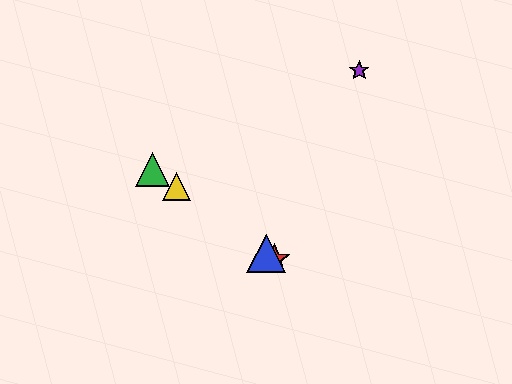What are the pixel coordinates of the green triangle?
The green triangle is at (153, 169).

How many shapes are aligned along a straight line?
4 shapes (the red star, the blue triangle, the green triangle, the yellow triangle) are aligned along a straight line.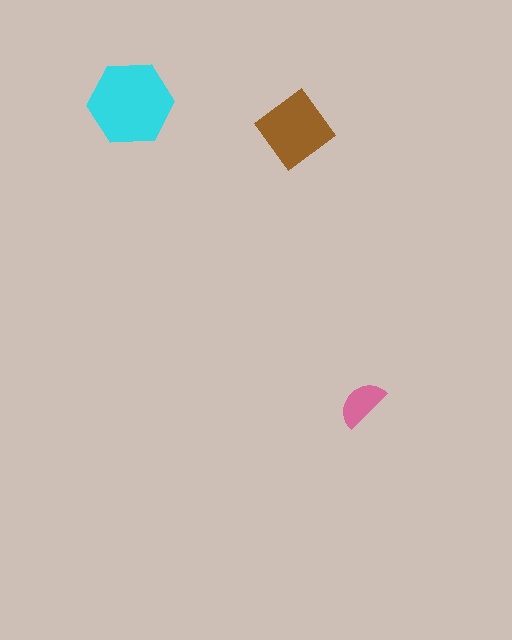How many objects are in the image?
There are 3 objects in the image.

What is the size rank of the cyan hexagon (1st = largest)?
1st.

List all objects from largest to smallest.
The cyan hexagon, the brown diamond, the pink semicircle.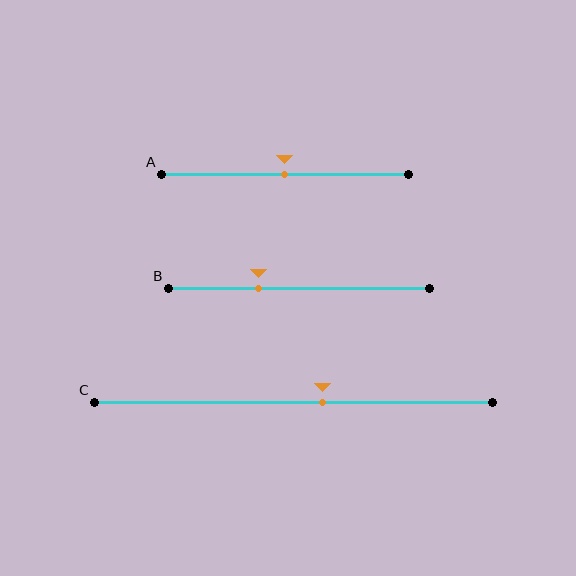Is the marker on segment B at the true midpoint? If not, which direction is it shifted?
No, the marker on segment B is shifted to the left by about 16% of the segment length.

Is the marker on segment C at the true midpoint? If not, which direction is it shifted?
No, the marker on segment C is shifted to the right by about 7% of the segment length.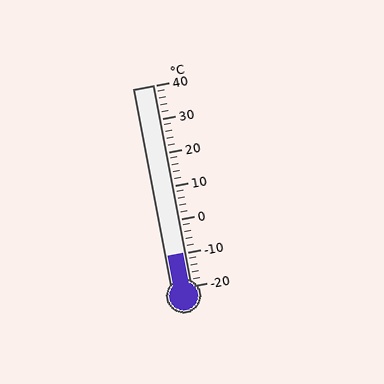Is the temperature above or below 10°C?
The temperature is below 10°C.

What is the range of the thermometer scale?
The thermometer scale ranges from -20°C to 40°C.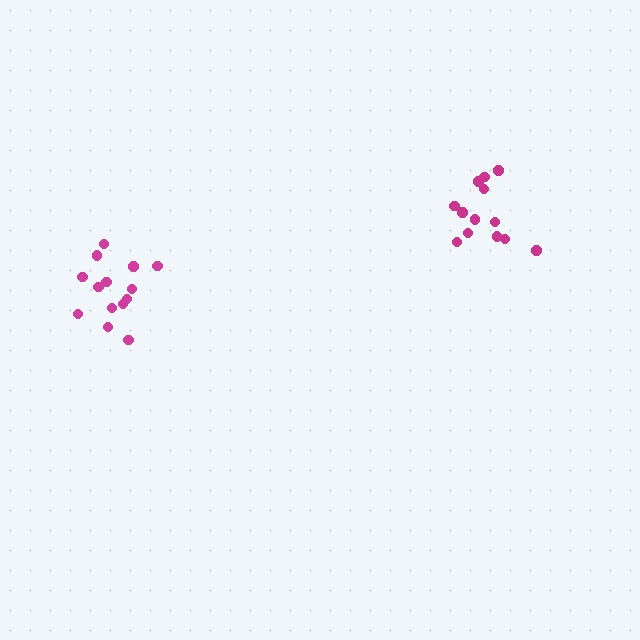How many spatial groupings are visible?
There are 2 spatial groupings.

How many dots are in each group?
Group 1: 14 dots, Group 2: 14 dots (28 total).